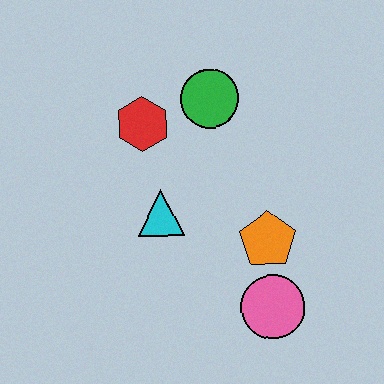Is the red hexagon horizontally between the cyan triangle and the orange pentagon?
No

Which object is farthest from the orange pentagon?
The red hexagon is farthest from the orange pentagon.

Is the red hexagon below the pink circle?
No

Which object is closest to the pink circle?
The orange pentagon is closest to the pink circle.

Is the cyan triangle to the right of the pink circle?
No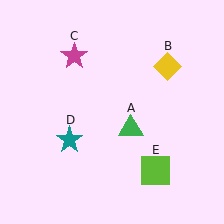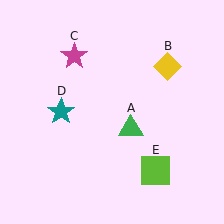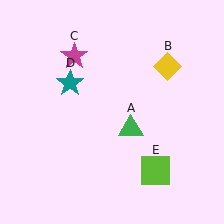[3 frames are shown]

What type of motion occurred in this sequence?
The teal star (object D) rotated clockwise around the center of the scene.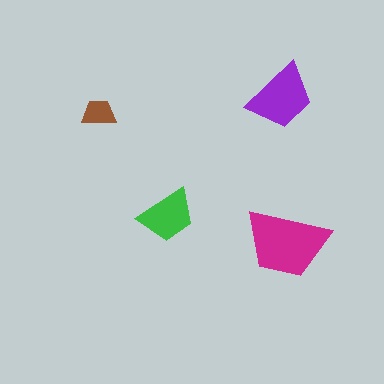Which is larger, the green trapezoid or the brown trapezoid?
The green one.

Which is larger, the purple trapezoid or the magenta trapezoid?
The magenta one.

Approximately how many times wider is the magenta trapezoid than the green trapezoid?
About 1.5 times wider.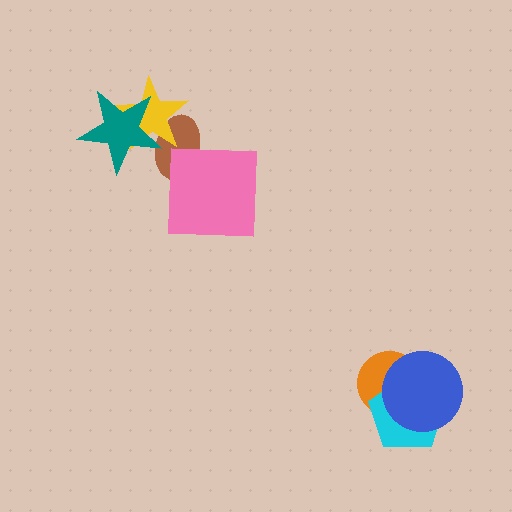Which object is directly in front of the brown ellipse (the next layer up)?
The yellow star is directly in front of the brown ellipse.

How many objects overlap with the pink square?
1 object overlaps with the pink square.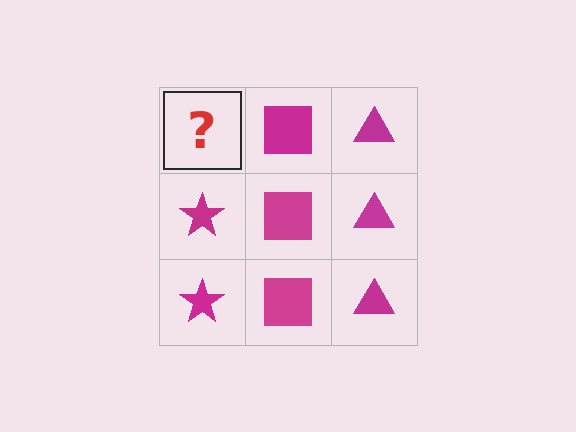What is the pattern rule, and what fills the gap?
The rule is that each column has a consistent shape. The gap should be filled with a magenta star.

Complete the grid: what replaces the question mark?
The question mark should be replaced with a magenta star.